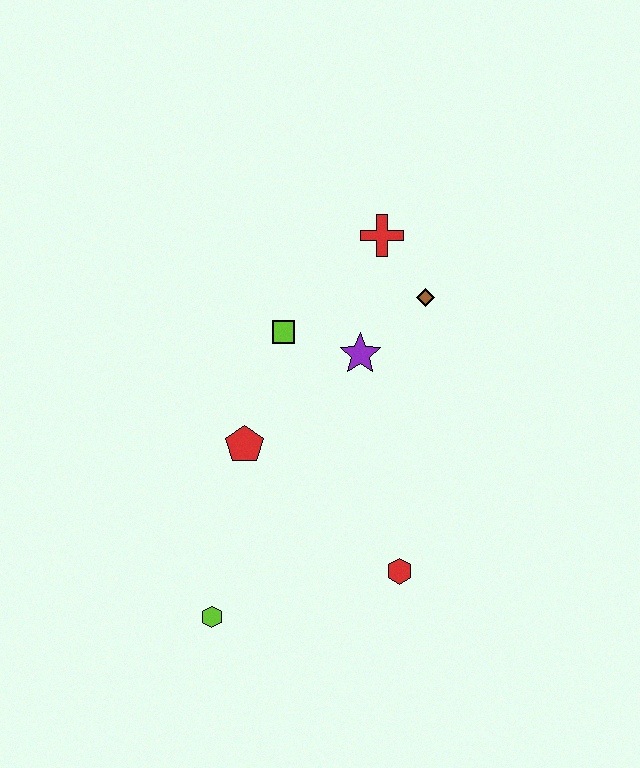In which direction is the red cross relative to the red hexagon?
The red cross is above the red hexagon.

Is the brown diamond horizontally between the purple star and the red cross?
No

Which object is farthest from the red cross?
The lime hexagon is farthest from the red cross.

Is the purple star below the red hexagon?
No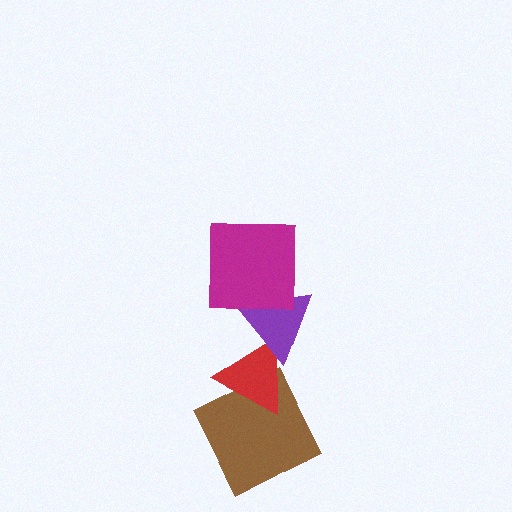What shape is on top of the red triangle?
The purple triangle is on top of the red triangle.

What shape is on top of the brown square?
The red triangle is on top of the brown square.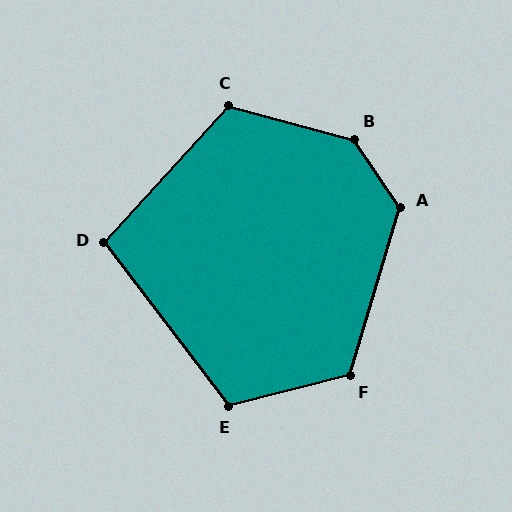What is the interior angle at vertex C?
Approximately 117 degrees (obtuse).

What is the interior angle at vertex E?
Approximately 113 degrees (obtuse).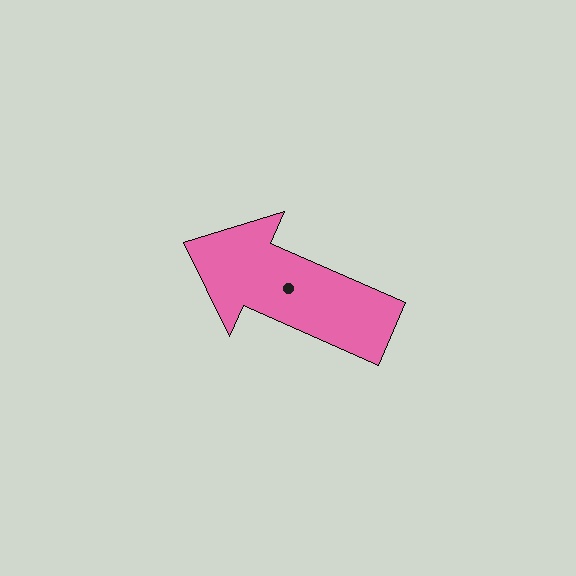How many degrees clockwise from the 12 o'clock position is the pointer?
Approximately 294 degrees.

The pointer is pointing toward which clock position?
Roughly 10 o'clock.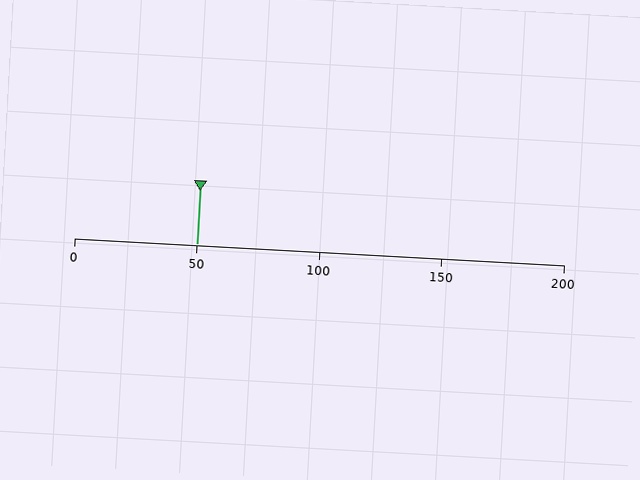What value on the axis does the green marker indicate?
The marker indicates approximately 50.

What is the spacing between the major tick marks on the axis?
The major ticks are spaced 50 apart.